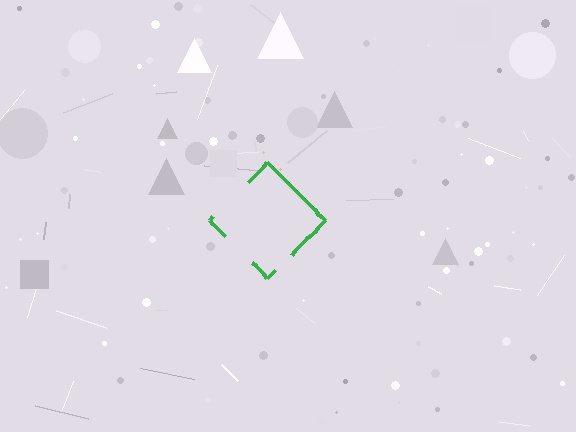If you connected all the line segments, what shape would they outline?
They would outline a diamond.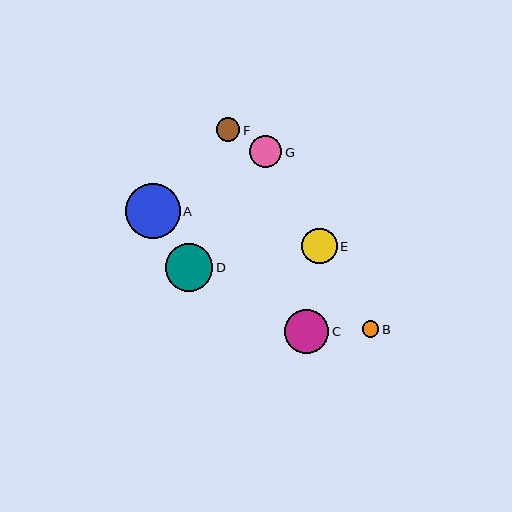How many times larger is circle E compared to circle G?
Circle E is approximately 1.1 times the size of circle G.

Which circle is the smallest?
Circle B is the smallest with a size of approximately 17 pixels.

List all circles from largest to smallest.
From largest to smallest: A, D, C, E, G, F, B.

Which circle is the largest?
Circle A is the largest with a size of approximately 55 pixels.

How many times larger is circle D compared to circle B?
Circle D is approximately 2.8 times the size of circle B.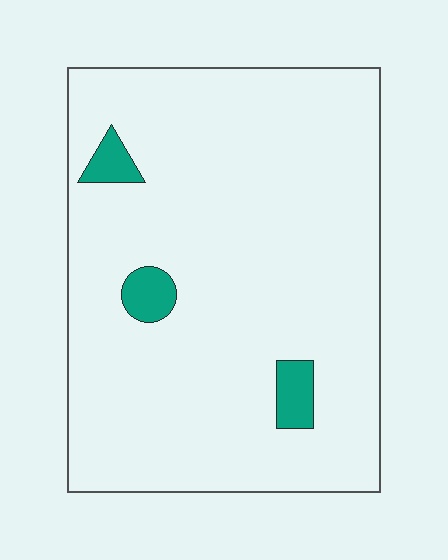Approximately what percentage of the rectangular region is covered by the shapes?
Approximately 5%.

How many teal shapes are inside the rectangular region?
3.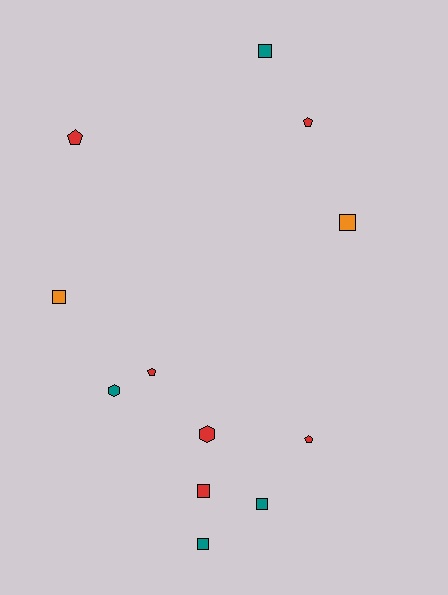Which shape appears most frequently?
Square, with 6 objects.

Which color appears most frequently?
Red, with 6 objects.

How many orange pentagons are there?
There are no orange pentagons.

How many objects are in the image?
There are 12 objects.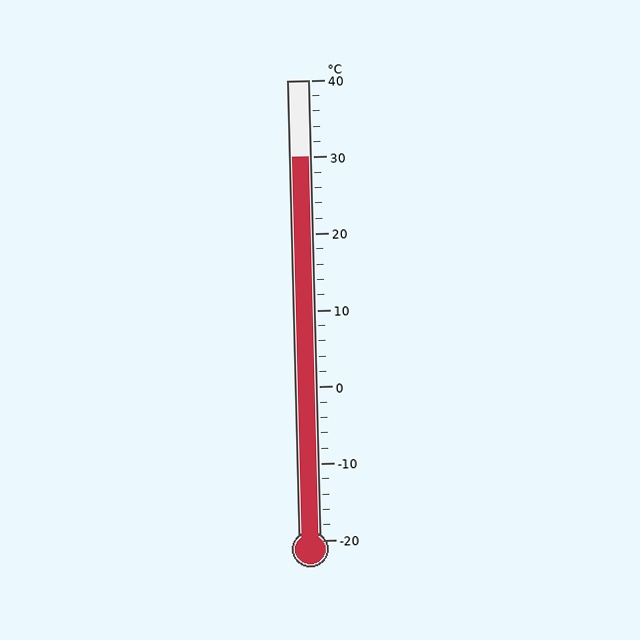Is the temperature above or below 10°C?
The temperature is above 10°C.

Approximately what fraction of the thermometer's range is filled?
The thermometer is filled to approximately 85% of its range.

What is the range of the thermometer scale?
The thermometer scale ranges from -20°C to 40°C.